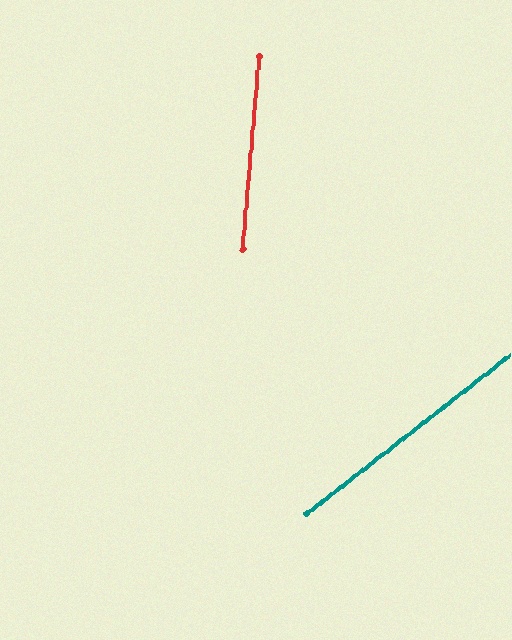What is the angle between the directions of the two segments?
Approximately 47 degrees.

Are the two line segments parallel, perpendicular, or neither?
Neither parallel nor perpendicular — they differ by about 47°.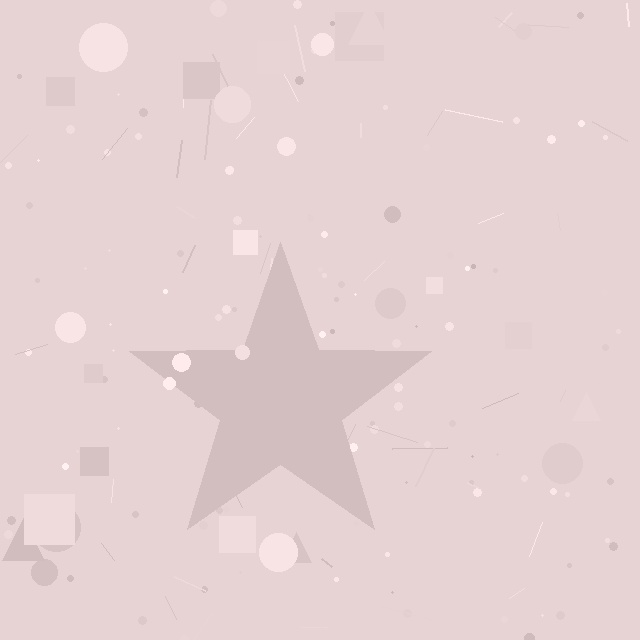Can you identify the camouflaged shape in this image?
The camouflaged shape is a star.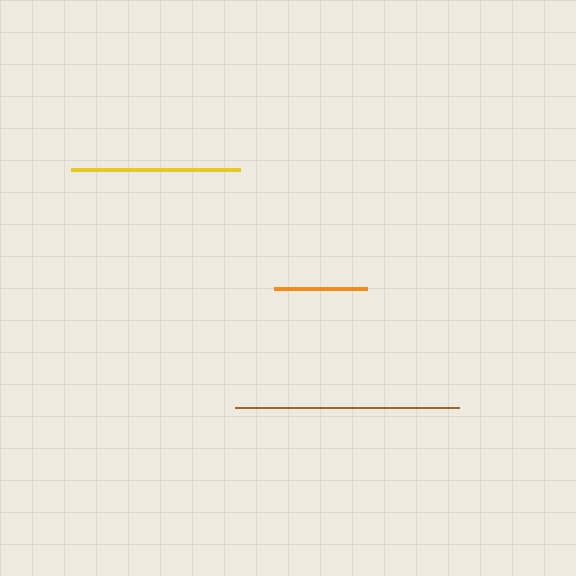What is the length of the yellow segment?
The yellow segment is approximately 169 pixels long.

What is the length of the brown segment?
The brown segment is approximately 224 pixels long.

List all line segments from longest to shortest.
From longest to shortest: brown, yellow, orange.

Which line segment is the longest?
The brown line is the longest at approximately 224 pixels.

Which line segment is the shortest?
The orange line is the shortest at approximately 93 pixels.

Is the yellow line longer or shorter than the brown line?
The brown line is longer than the yellow line.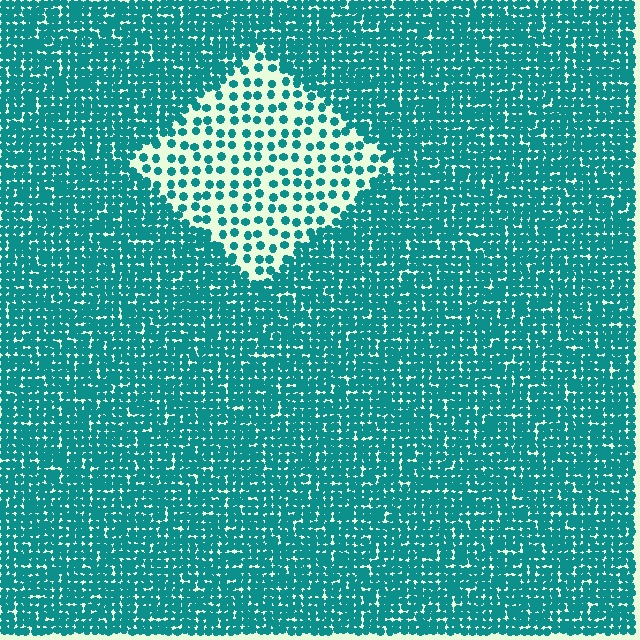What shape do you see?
I see a diamond.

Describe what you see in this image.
The image contains small teal elements arranged at two different densities. A diamond-shaped region is visible where the elements are less densely packed than the surrounding area.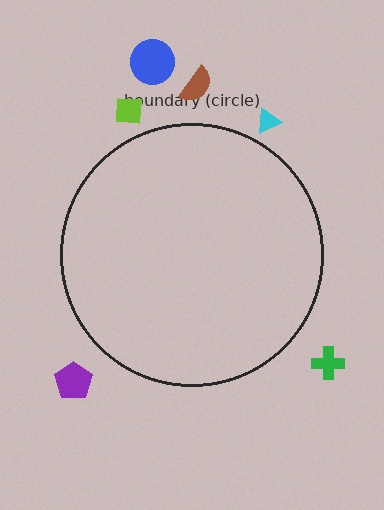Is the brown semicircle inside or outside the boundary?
Outside.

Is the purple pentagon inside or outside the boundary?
Outside.